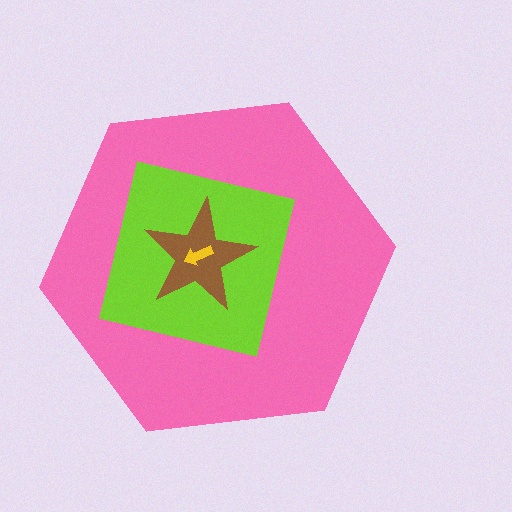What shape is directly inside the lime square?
The brown star.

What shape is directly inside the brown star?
The yellow arrow.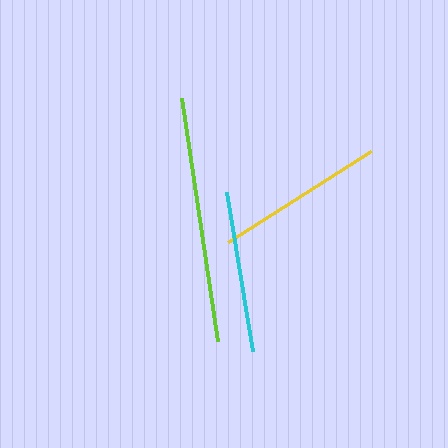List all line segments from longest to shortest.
From longest to shortest: lime, yellow, cyan.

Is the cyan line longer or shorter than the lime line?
The lime line is longer than the cyan line.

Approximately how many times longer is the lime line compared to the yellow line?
The lime line is approximately 1.5 times the length of the yellow line.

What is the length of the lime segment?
The lime segment is approximately 246 pixels long.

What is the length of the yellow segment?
The yellow segment is approximately 169 pixels long.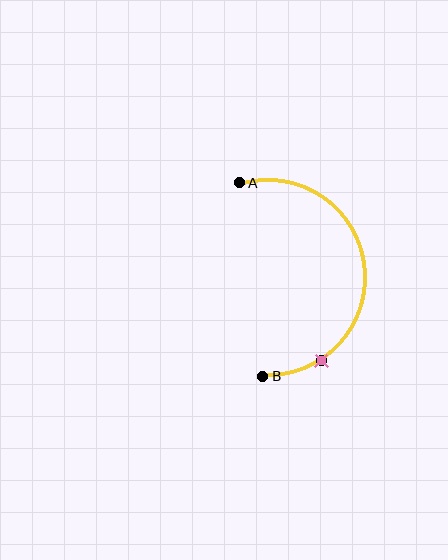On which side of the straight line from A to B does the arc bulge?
The arc bulges to the right of the straight line connecting A and B.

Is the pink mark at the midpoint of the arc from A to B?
No. The pink mark lies on the arc but is closer to endpoint B. The arc midpoint would be at the point on the curve equidistant along the arc from both A and B.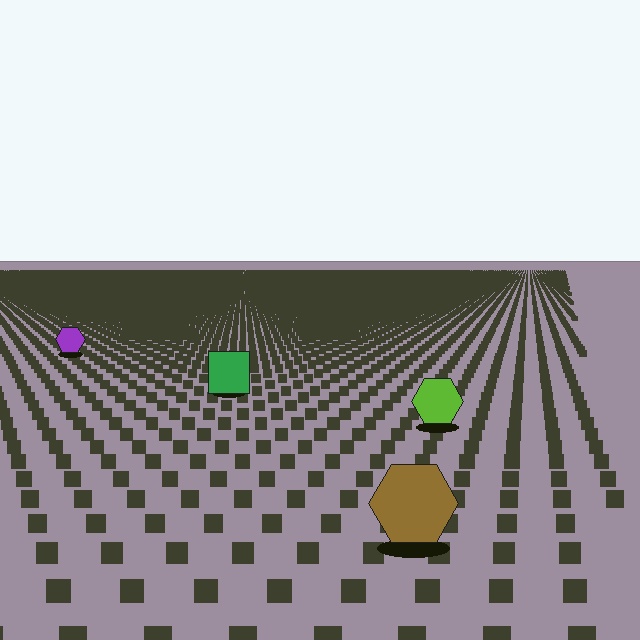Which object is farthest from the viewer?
The purple hexagon is farthest from the viewer. It appears smaller and the ground texture around it is denser.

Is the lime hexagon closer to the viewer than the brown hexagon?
No. The brown hexagon is closer — you can tell from the texture gradient: the ground texture is coarser near it.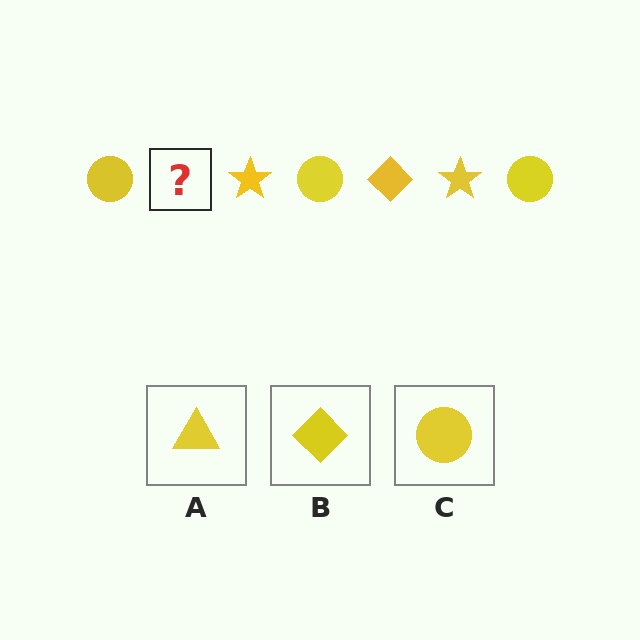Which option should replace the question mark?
Option B.